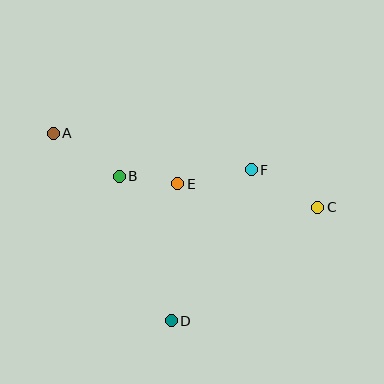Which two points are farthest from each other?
Points A and C are farthest from each other.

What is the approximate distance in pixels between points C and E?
The distance between C and E is approximately 142 pixels.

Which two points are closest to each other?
Points B and E are closest to each other.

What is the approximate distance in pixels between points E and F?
The distance between E and F is approximately 75 pixels.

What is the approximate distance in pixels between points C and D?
The distance between C and D is approximately 185 pixels.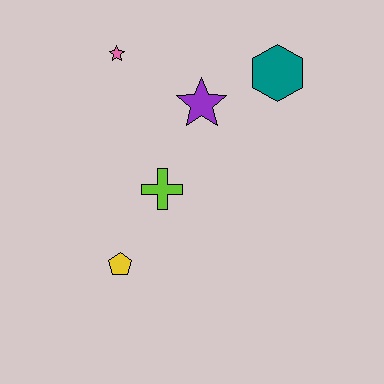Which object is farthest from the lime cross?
The teal hexagon is farthest from the lime cross.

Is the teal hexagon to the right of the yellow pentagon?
Yes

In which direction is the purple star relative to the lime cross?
The purple star is above the lime cross.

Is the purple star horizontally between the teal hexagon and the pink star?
Yes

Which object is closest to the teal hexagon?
The purple star is closest to the teal hexagon.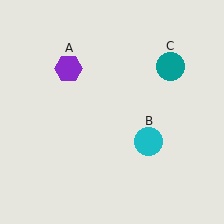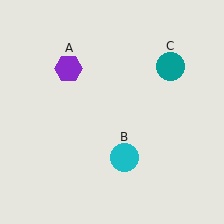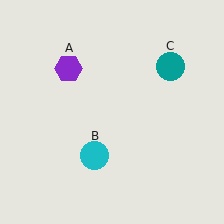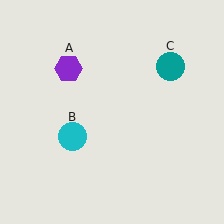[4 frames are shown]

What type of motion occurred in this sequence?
The cyan circle (object B) rotated clockwise around the center of the scene.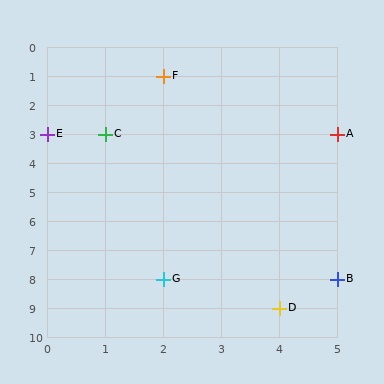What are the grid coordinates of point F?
Point F is at grid coordinates (2, 1).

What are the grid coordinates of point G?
Point G is at grid coordinates (2, 8).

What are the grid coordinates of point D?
Point D is at grid coordinates (4, 9).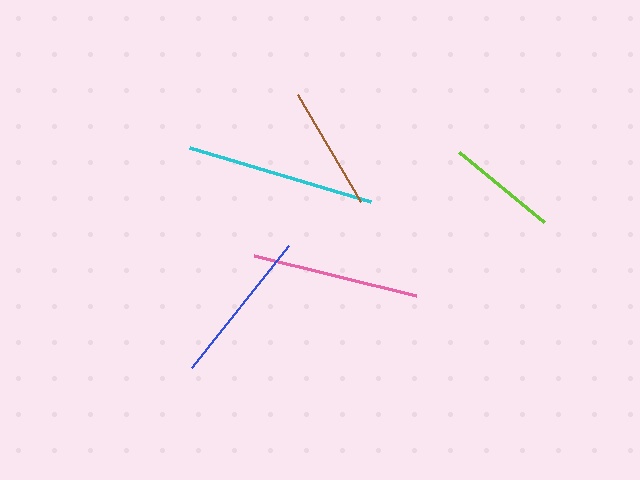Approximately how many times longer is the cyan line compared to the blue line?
The cyan line is approximately 1.2 times the length of the blue line.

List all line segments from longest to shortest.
From longest to shortest: cyan, pink, blue, brown, lime.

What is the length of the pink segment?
The pink segment is approximately 166 pixels long.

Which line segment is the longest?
The cyan line is the longest at approximately 189 pixels.